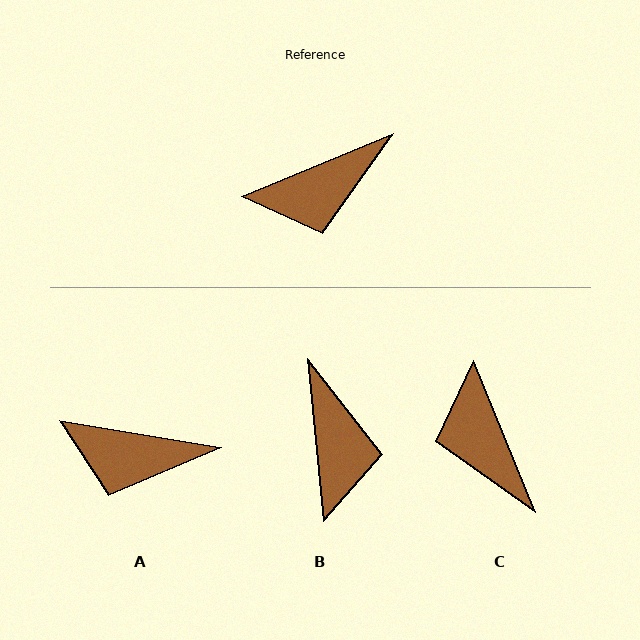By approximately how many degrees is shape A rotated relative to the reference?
Approximately 32 degrees clockwise.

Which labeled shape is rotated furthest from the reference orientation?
C, about 90 degrees away.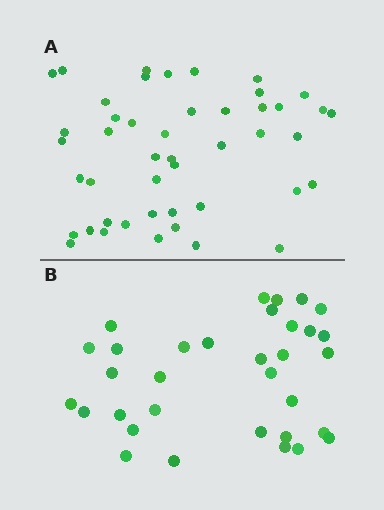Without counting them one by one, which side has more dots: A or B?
Region A (the top region) has more dots.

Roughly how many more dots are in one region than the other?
Region A has approximately 15 more dots than region B.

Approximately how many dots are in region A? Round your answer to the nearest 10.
About 50 dots. (The exact count is 46, which rounds to 50.)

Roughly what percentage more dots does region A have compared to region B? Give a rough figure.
About 40% more.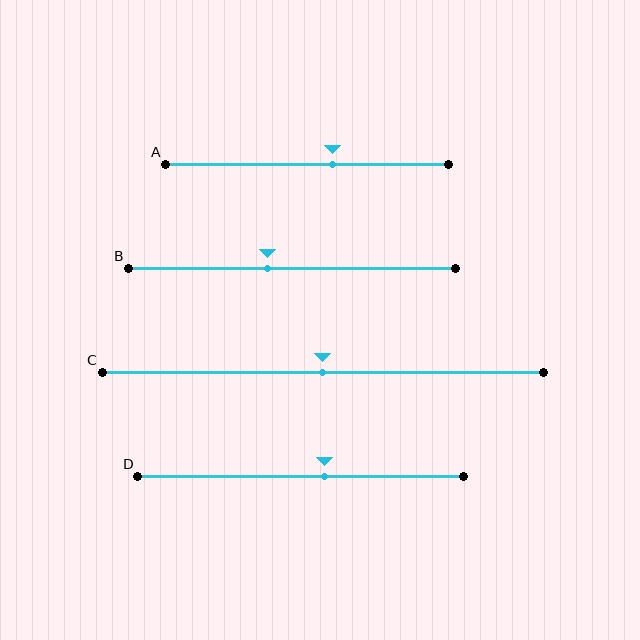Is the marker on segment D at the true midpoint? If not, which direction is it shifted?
No, the marker on segment D is shifted to the right by about 7% of the segment length.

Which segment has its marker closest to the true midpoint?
Segment C has its marker closest to the true midpoint.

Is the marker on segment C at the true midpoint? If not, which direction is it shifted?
Yes, the marker on segment C is at the true midpoint.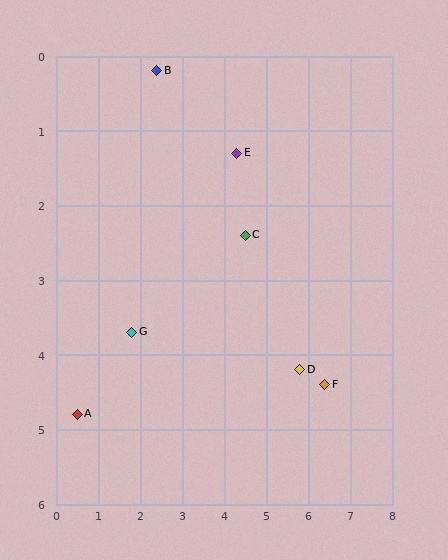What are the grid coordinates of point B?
Point B is at approximately (2.4, 0.2).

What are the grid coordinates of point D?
Point D is at approximately (5.8, 4.2).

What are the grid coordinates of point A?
Point A is at approximately (0.5, 4.8).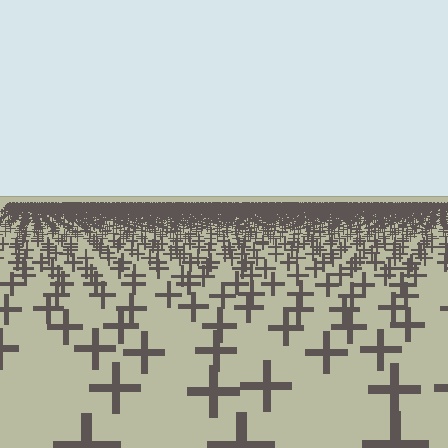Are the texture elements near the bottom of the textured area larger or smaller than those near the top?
Larger. Near the bottom, elements are closer to the viewer and appear at a bigger on-screen size.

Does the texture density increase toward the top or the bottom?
Density increases toward the top.